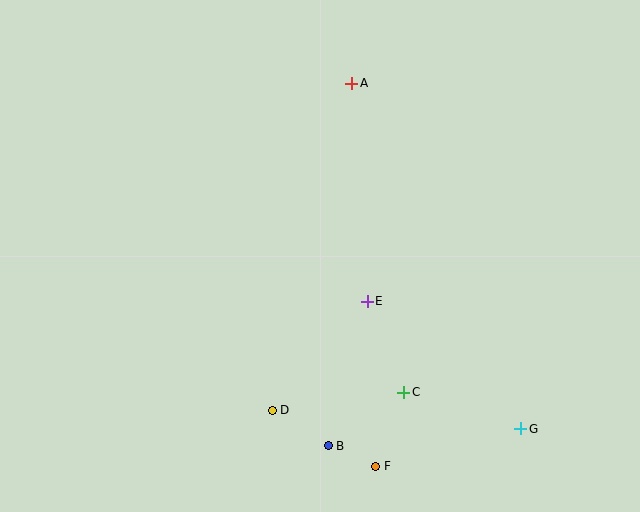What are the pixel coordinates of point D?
Point D is at (272, 410).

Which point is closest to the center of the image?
Point E at (367, 301) is closest to the center.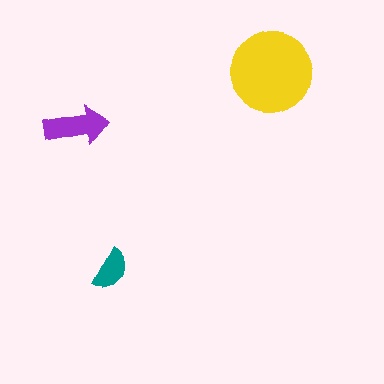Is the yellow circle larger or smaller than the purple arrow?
Larger.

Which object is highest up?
The yellow circle is topmost.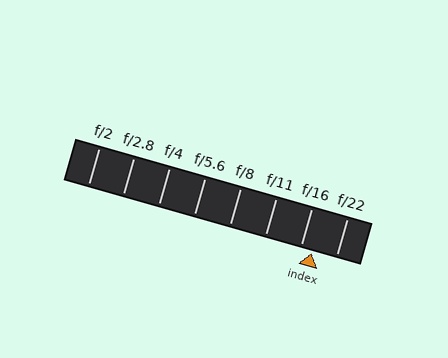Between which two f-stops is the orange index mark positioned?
The index mark is between f/16 and f/22.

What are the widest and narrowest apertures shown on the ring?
The widest aperture shown is f/2 and the narrowest is f/22.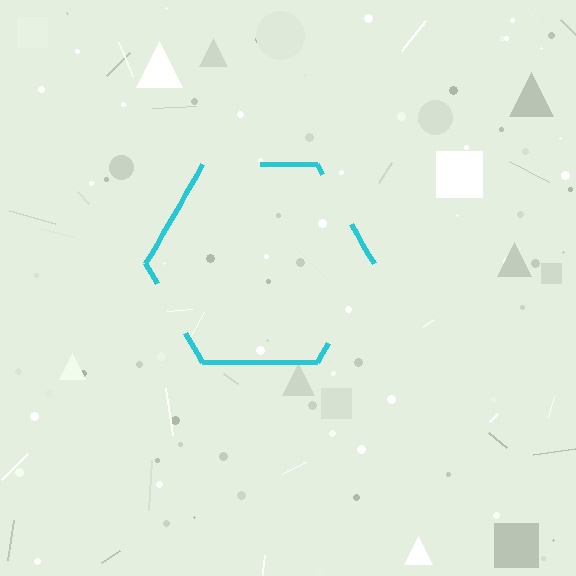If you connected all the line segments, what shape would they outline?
They would outline a hexagon.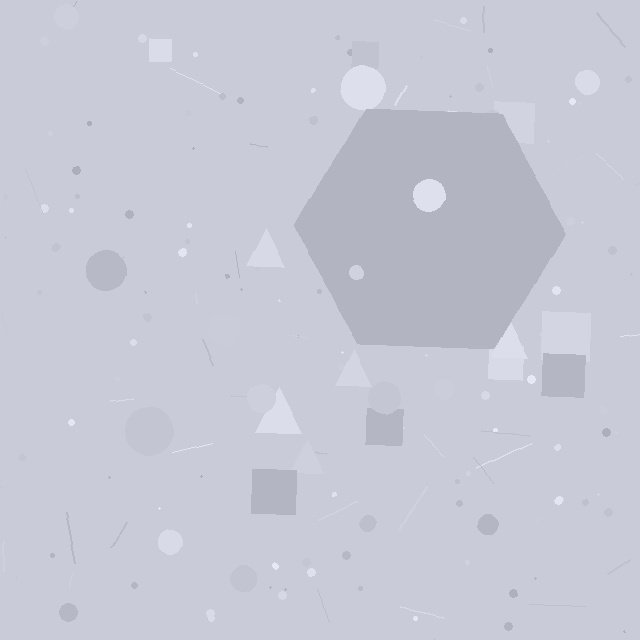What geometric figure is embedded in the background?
A hexagon is embedded in the background.